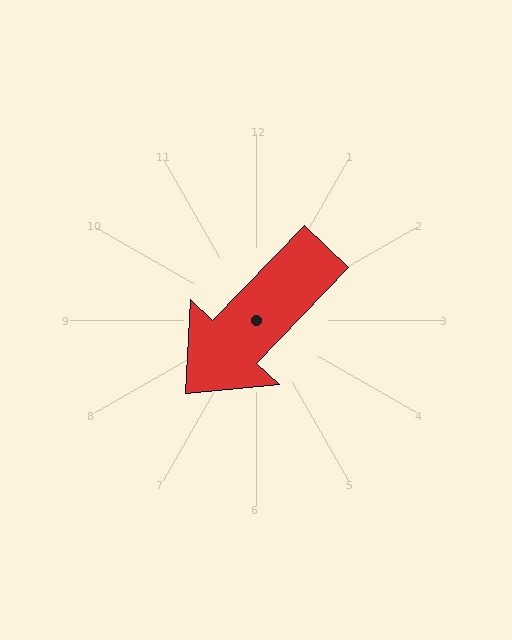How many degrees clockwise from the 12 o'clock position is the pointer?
Approximately 224 degrees.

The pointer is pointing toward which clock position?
Roughly 7 o'clock.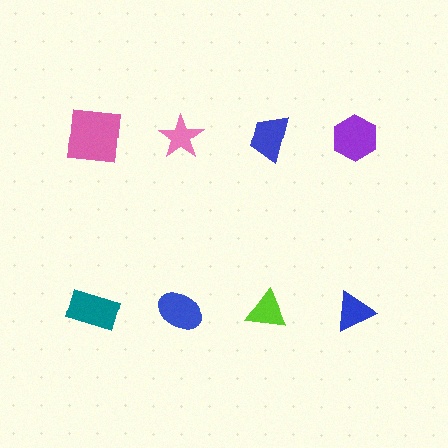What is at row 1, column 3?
A blue trapezoid.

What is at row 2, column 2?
A blue ellipse.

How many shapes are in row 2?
4 shapes.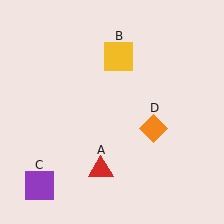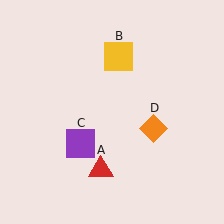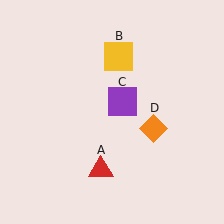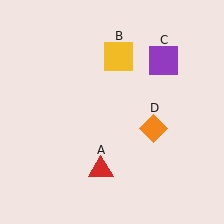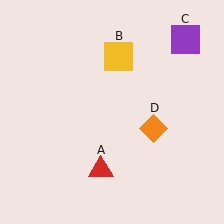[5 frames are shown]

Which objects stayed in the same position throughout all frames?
Red triangle (object A) and yellow square (object B) and orange diamond (object D) remained stationary.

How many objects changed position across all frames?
1 object changed position: purple square (object C).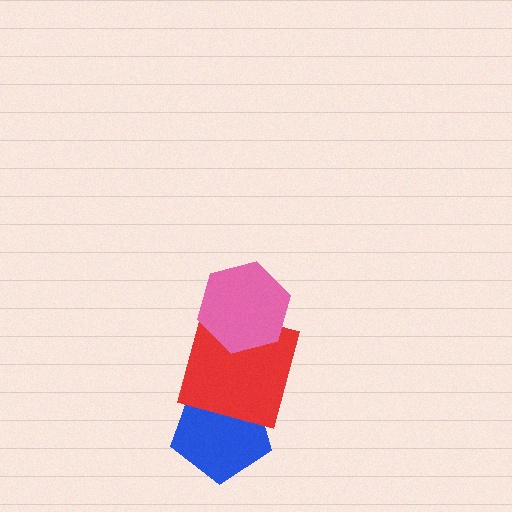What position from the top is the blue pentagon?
The blue pentagon is 3rd from the top.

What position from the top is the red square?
The red square is 2nd from the top.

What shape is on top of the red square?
The pink hexagon is on top of the red square.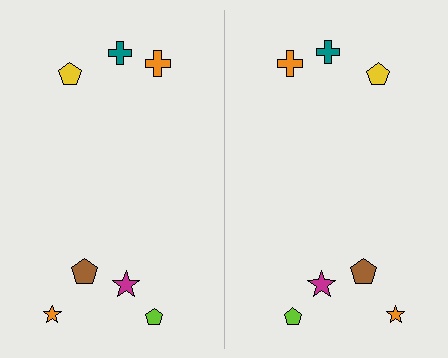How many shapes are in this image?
There are 14 shapes in this image.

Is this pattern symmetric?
Yes, this pattern has bilateral (reflection) symmetry.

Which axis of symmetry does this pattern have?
The pattern has a vertical axis of symmetry running through the center of the image.